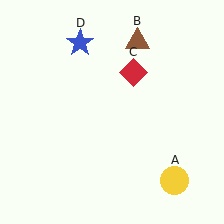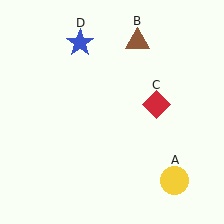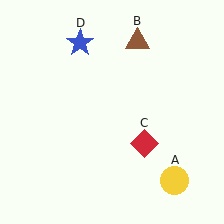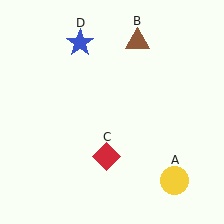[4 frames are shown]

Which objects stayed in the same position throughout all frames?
Yellow circle (object A) and brown triangle (object B) and blue star (object D) remained stationary.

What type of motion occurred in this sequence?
The red diamond (object C) rotated clockwise around the center of the scene.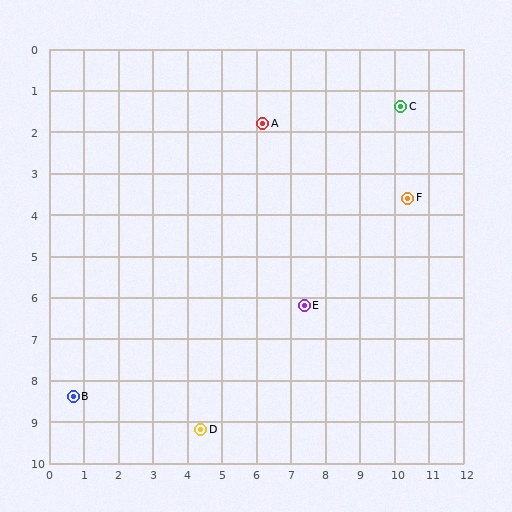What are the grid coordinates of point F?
Point F is at approximately (10.4, 3.6).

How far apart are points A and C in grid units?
Points A and C are about 4.0 grid units apart.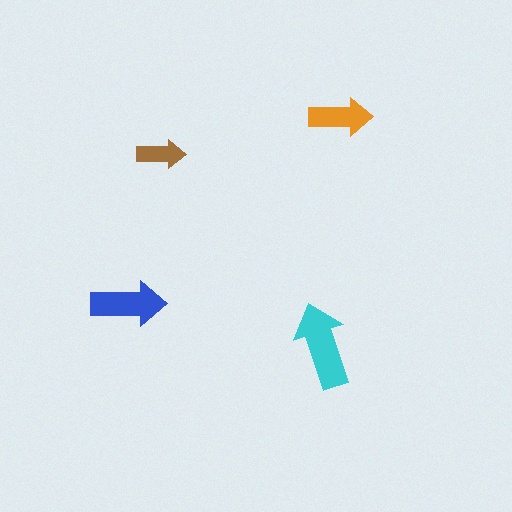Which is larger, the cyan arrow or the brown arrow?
The cyan one.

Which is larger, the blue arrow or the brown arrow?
The blue one.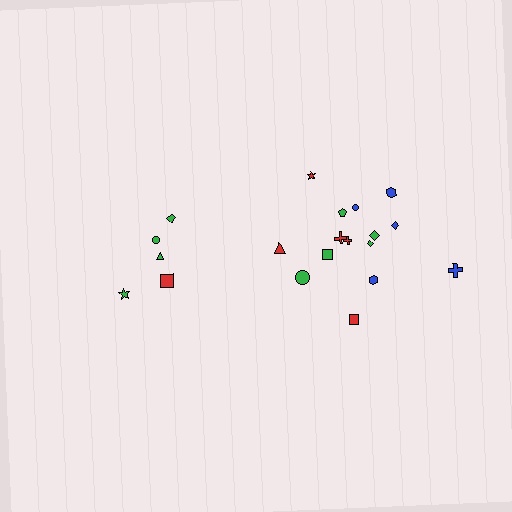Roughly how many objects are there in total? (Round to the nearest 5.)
Roughly 20 objects in total.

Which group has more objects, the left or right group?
The right group.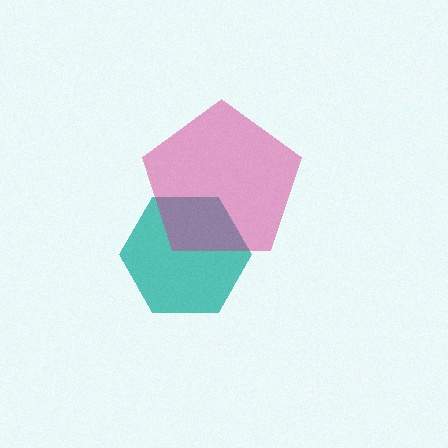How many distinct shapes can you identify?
There are 2 distinct shapes: a teal hexagon, a magenta pentagon.